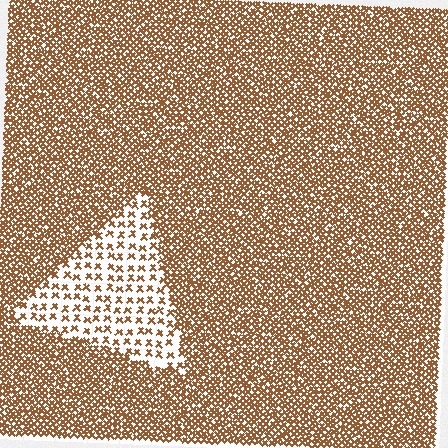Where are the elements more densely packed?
The elements are more densely packed outside the triangle boundary.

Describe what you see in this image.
The image contains small brown elements arranged at two different densities. A triangle-shaped region is visible where the elements are less densely packed than the surrounding area.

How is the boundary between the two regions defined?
The boundary is defined by a change in element density (approximately 3.0x ratio). All elements are the same color, size, and shape.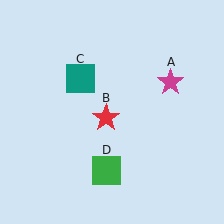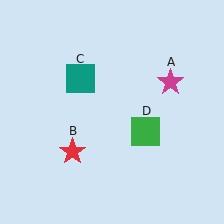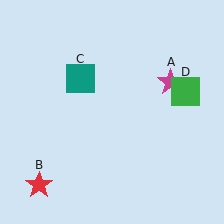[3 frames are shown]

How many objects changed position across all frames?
2 objects changed position: red star (object B), green square (object D).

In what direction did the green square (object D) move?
The green square (object D) moved up and to the right.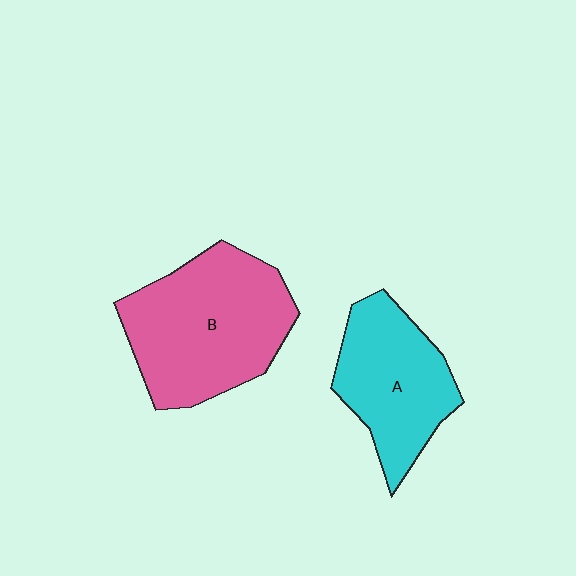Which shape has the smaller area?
Shape A (cyan).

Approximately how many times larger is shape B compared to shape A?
Approximately 1.4 times.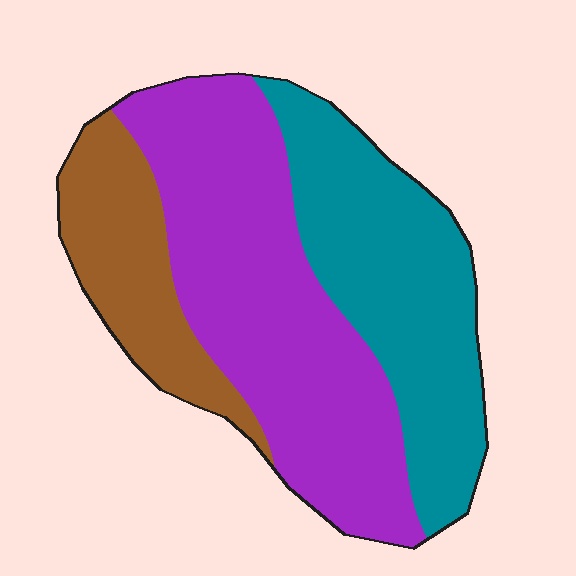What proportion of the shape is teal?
Teal covers about 35% of the shape.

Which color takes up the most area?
Purple, at roughly 45%.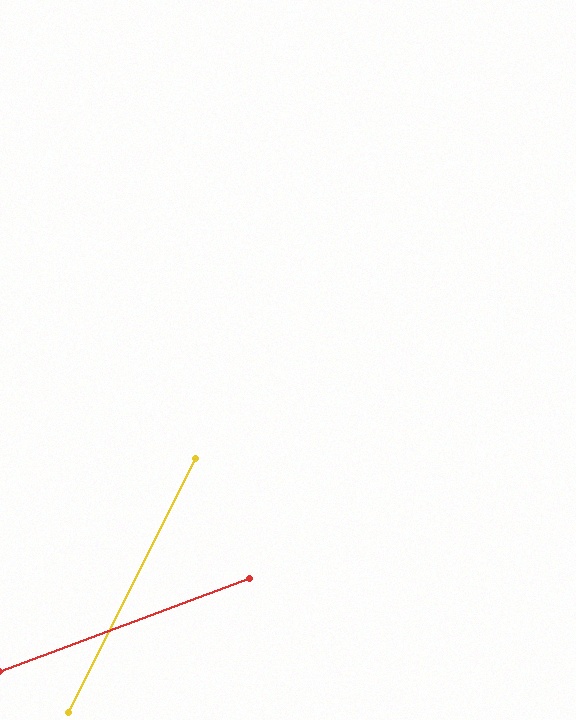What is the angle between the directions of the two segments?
Approximately 43 degrees.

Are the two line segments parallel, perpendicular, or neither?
Neither parallel nor perpendicular — they differ by about 43°.